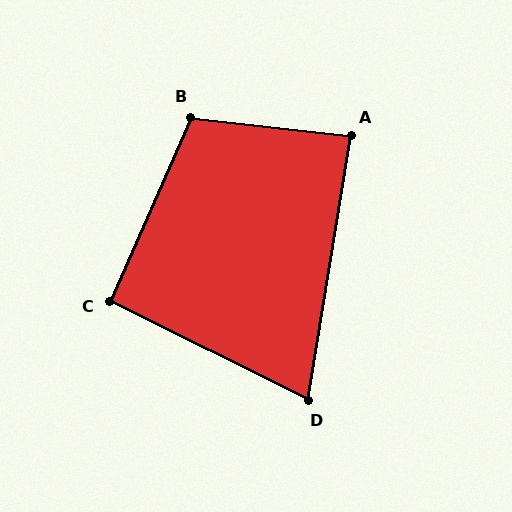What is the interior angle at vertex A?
Approximately 87 degrees (approximately right).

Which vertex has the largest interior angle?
B, at approximately 107 degrees.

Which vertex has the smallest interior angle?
D, at approximately 73 degrees.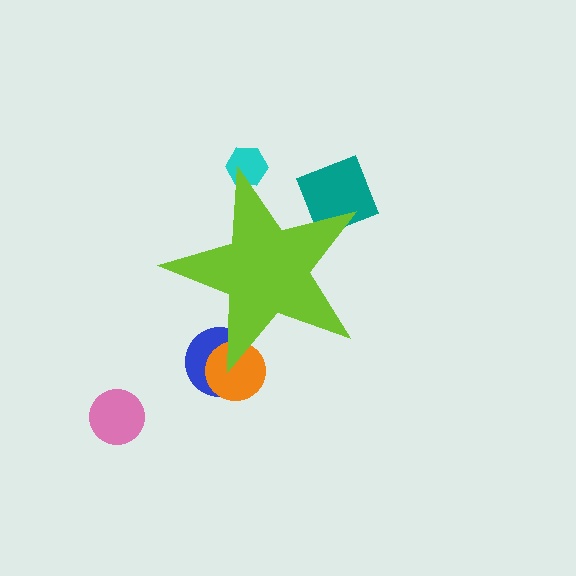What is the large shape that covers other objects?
A lime star.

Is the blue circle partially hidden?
Yes, the blue circle is partially hidden behind the lime star.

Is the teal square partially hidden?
Yes, the teal square is partially hidden behind the lime star.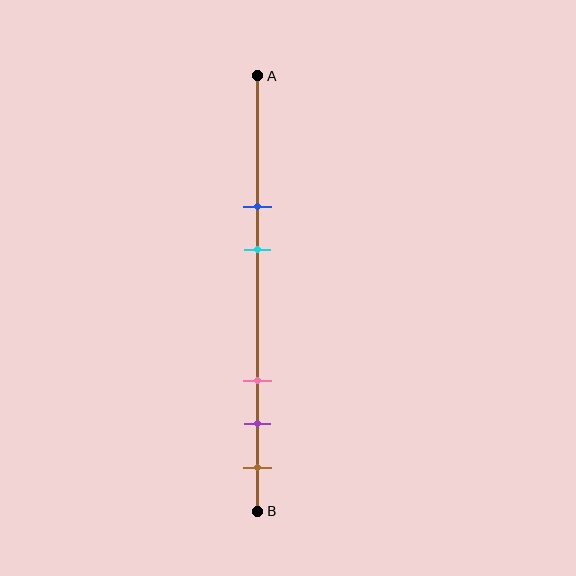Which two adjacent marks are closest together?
The purple and brown marks are the closest adjacent pair.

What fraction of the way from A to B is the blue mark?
The blue mark is approximately 30% (0.3) of the way from A to B.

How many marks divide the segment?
There are 5 marks dividing the segment.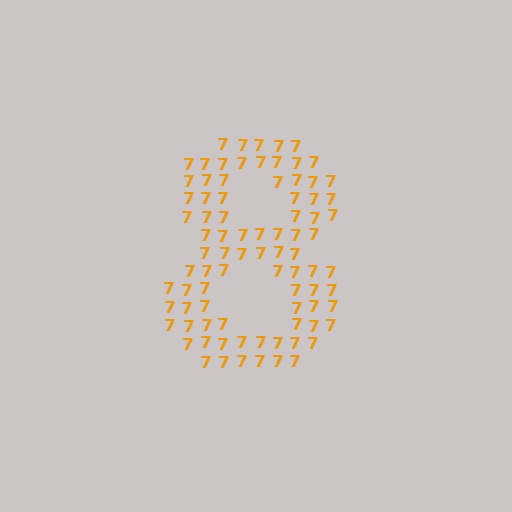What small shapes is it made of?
It is made of small digit 7's.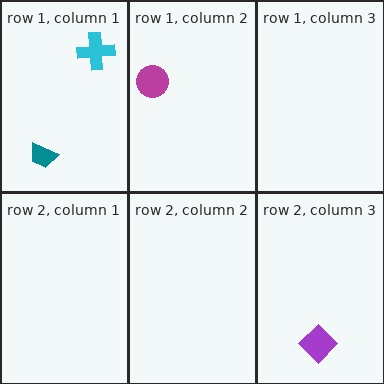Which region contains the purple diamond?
The row 2, column 3 region.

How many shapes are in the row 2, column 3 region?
1.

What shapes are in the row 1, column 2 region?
The magenta circle.